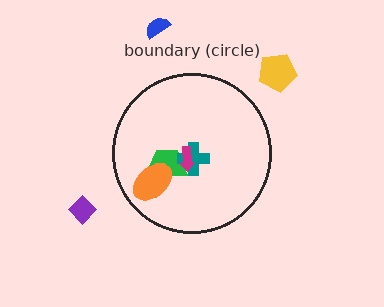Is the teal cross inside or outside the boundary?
Inside.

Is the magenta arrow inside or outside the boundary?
Inside.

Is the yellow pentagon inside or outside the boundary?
Outside.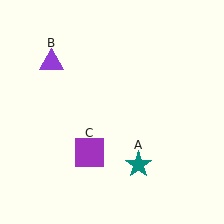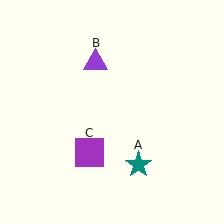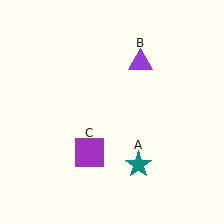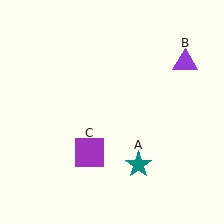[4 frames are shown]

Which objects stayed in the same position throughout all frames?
Teal star (object A) and purple square (object C) remained stationary.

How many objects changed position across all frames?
1 object changed position: purple triangle (object B).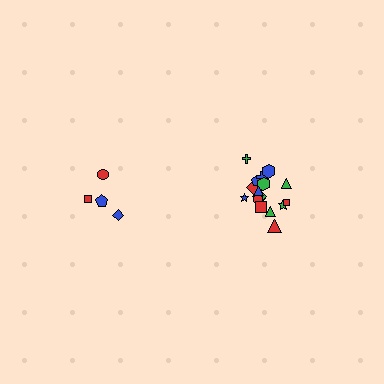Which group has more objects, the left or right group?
The right group.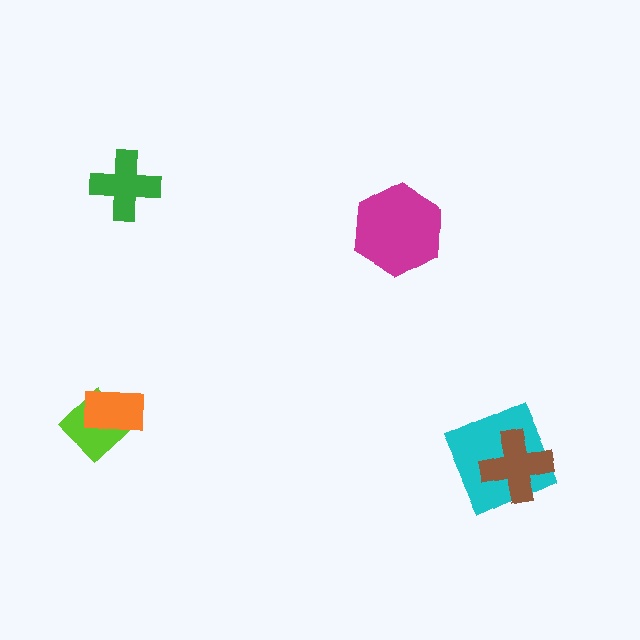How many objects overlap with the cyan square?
1 object overlaps with the cyan square.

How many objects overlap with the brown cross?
1 object overlaps with the brown cross.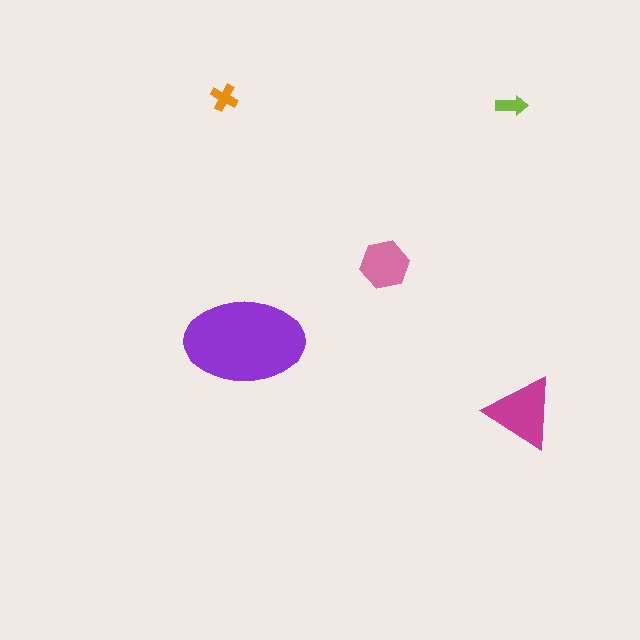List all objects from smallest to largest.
The lime arrow, the orange cross, the pink hexagon, the magenta triangle, the purple ellipse.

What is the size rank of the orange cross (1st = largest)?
4th.